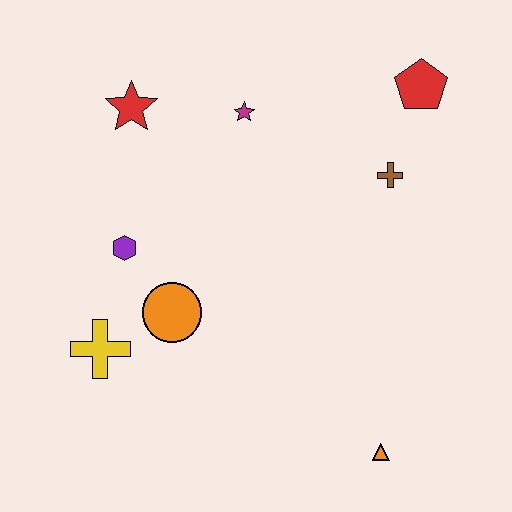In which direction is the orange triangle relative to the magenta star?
The orange triangle is below the magenta star.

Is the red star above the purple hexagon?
Yes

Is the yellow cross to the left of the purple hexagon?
Yes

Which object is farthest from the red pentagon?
The yellow cross is farthest from the red pentagon.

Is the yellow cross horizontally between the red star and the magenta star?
No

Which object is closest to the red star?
The magenta star is closest to the red star.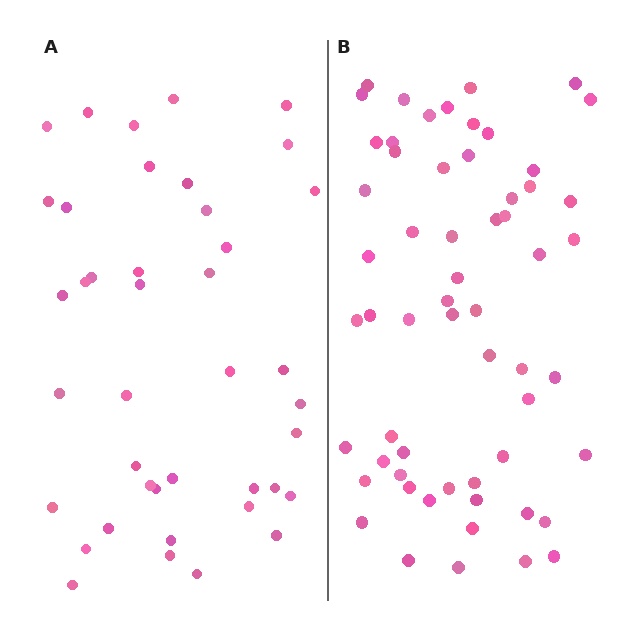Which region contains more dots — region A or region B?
Region B (the right region) has more dots.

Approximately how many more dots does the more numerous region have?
Region B has approximately 20 more dots than region A.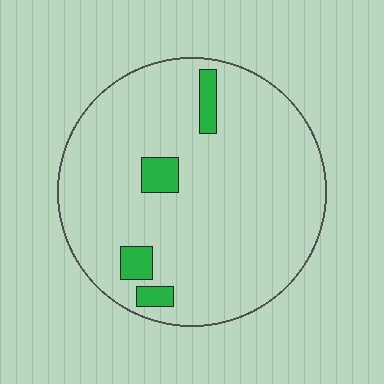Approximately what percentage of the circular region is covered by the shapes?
Approximately 10%.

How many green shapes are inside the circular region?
4.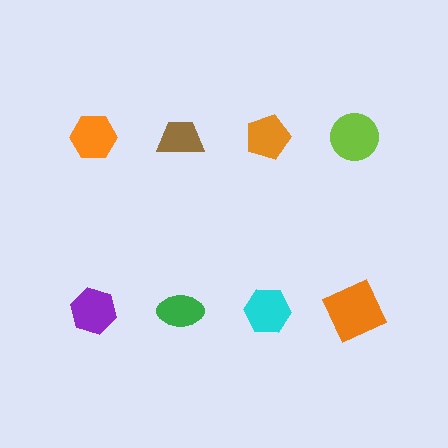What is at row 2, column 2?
A green ellipse.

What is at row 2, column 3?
A cyan hexagon.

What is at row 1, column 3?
An orange pentagon.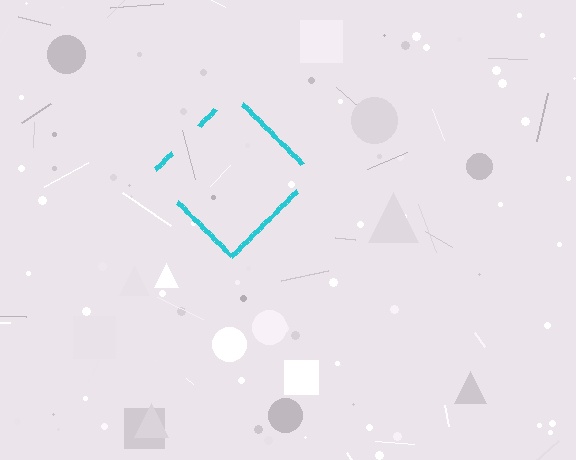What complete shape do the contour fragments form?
The contour fragments form a diamond.